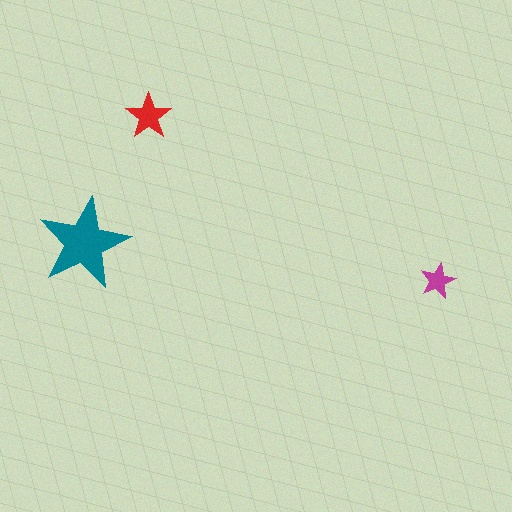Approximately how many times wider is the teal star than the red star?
About 2 times wider.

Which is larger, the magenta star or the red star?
The red one.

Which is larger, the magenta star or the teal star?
The teal one.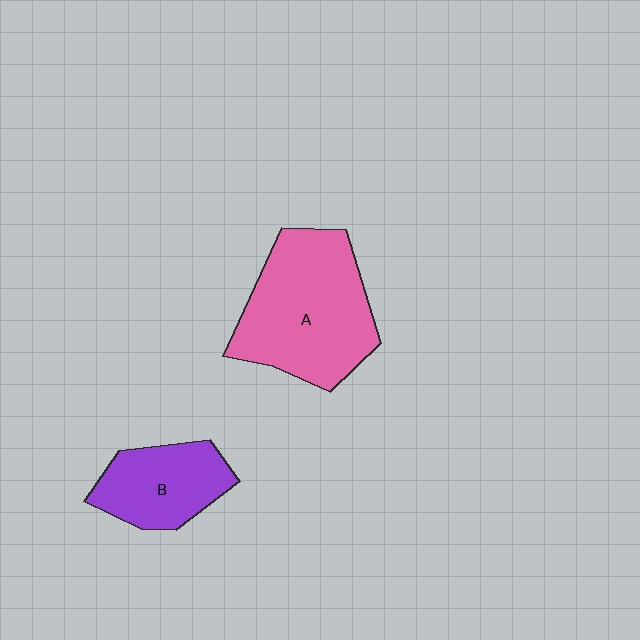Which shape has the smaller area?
Shape B (purple).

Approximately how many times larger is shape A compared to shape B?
Approximately 1.8 times.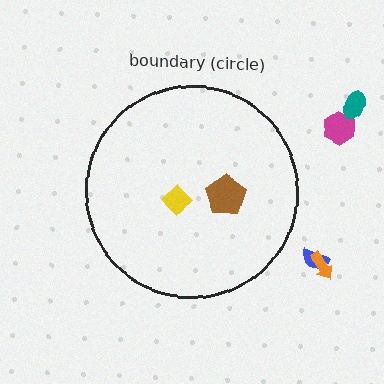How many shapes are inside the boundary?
2 inside, 4 outside.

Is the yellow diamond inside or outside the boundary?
Inside.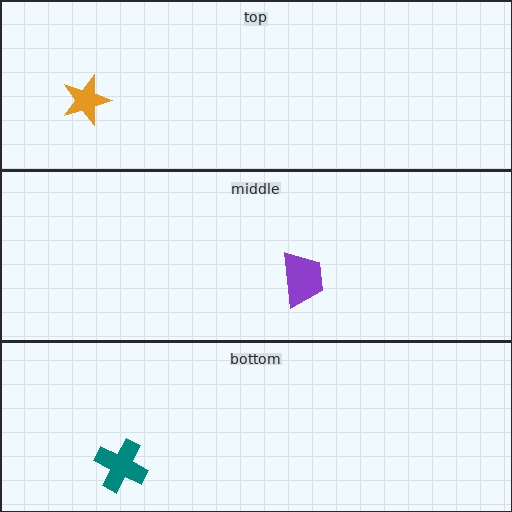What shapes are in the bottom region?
The teal cross.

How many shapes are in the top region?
1.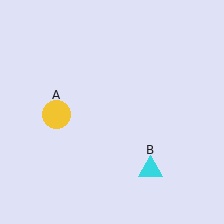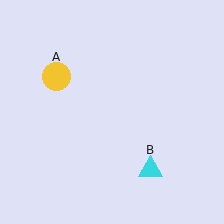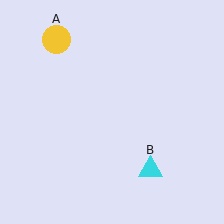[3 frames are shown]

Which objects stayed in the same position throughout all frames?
Cyan triangle (object B) remained stationary.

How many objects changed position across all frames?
1 object changed position: yellow circle (object A).